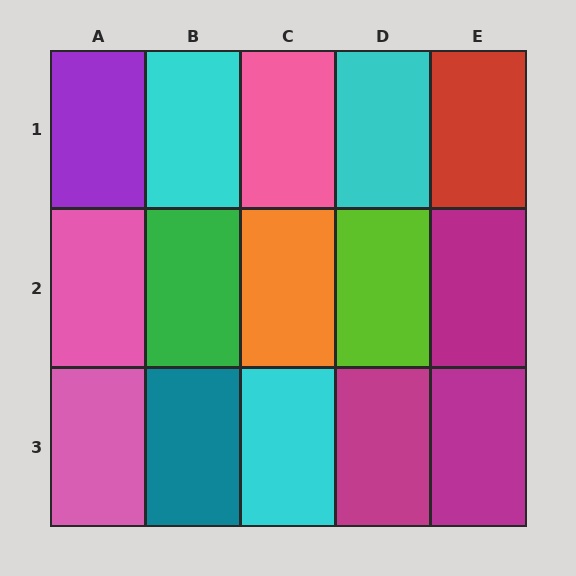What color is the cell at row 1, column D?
Cyan.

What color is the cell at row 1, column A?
Purple.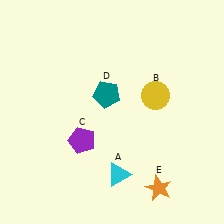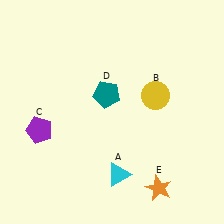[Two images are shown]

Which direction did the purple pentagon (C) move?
The purple pentagon (C) moved left.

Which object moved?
The purple pentagon (C) moved left.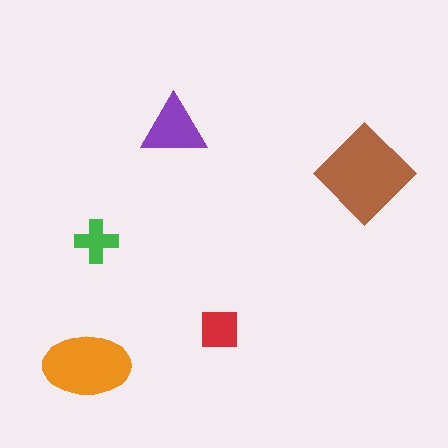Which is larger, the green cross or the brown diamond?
The brown diamond.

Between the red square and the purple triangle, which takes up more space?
The purple triangle.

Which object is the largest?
The brown diamond.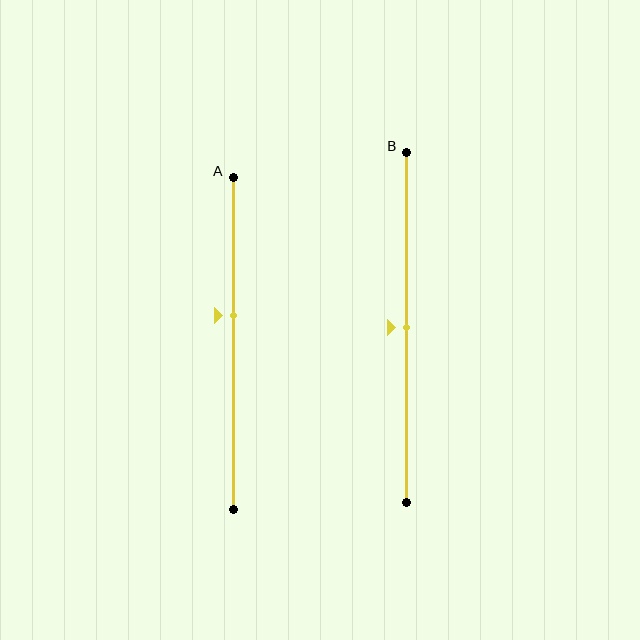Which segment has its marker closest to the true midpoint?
Segment B has its marker closest to the true midpoint.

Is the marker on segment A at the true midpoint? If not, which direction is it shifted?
No, the marker on segment A is shifted upward by about 9% of the segment length.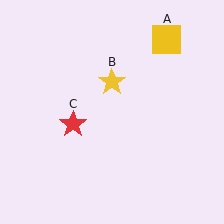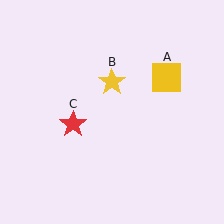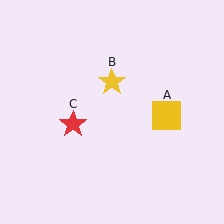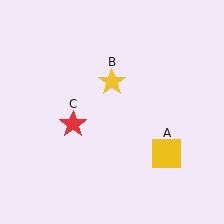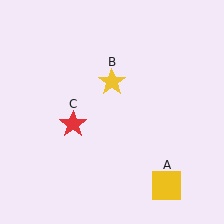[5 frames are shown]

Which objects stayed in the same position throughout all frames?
Yellow star (object B) and red star (object C) remained stationary.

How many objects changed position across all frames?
1 object changed position: yellow square (object A).